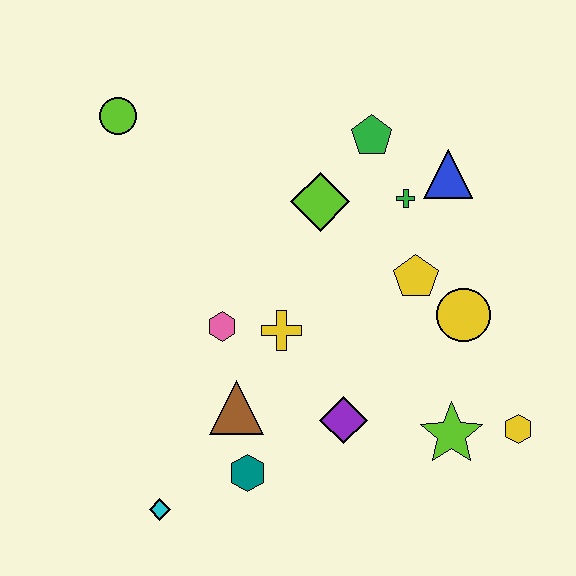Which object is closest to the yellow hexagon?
The lime star is closest to the yellow hexagon.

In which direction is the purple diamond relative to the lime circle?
The purple diamond is below the lime circle.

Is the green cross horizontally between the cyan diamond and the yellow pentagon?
Yes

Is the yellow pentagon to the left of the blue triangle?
Yes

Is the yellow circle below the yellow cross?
No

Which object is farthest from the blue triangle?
The cyan diamond is farthest from the blue triangle.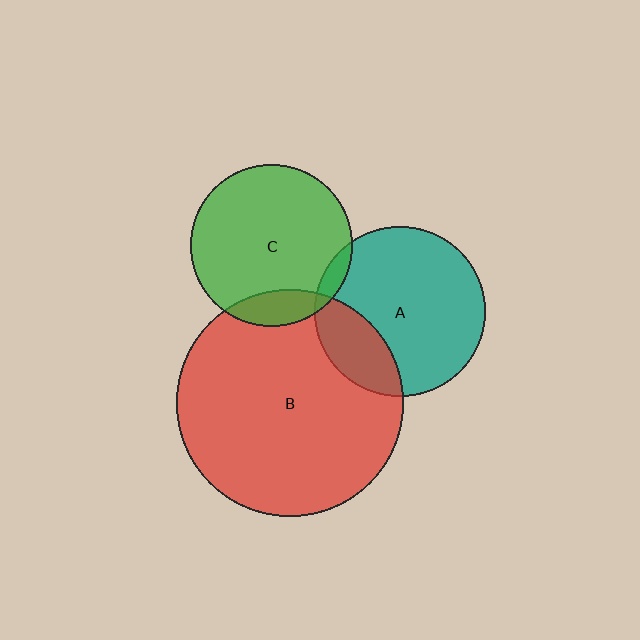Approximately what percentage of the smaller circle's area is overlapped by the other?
Approximately 25%.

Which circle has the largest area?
Circle B (red).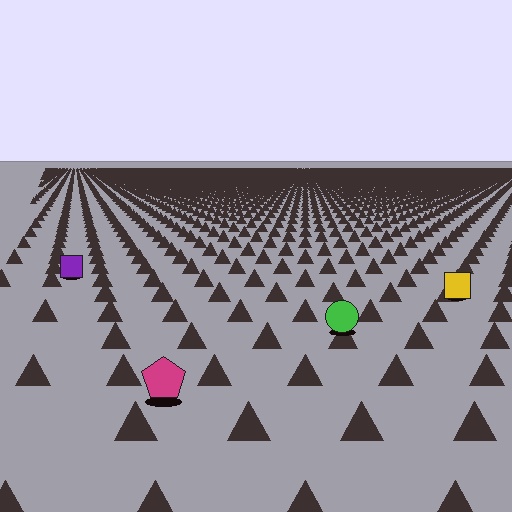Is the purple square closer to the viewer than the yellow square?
No. The yellow square is closer — you can tell from the texture gradient: the ground texture is coarser near it.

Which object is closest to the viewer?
The magenta pentagon is closest. The texture marks near it are larger and more spread out.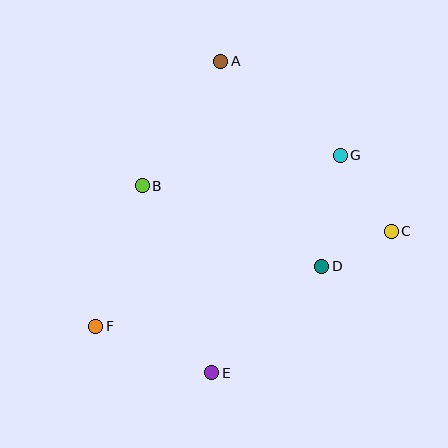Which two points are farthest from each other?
Points A and E are farthest from each other.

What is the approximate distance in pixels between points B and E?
The distance between B and E is approximately 200 pixels.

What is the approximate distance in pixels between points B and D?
The distance between B and D is approximately 197 pixels.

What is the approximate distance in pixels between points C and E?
The distance between C and E is approximately 228 pixels.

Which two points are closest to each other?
Points C and D are closest to each other.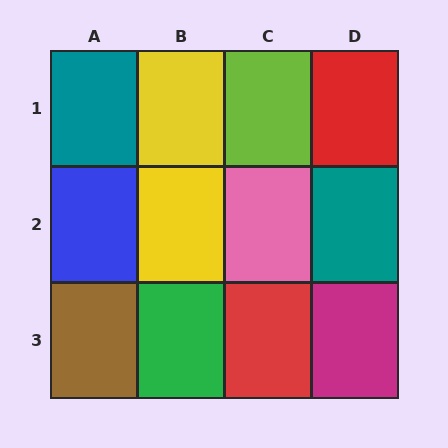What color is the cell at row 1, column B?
Yellow.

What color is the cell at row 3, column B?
Green.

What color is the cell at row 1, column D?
Red.